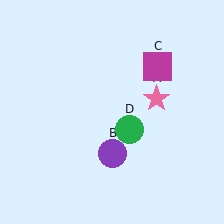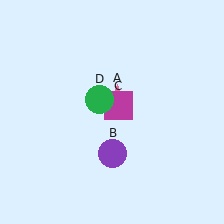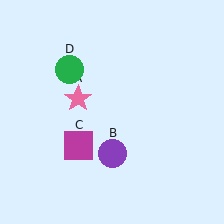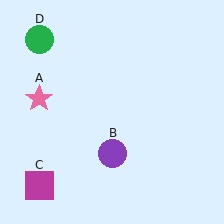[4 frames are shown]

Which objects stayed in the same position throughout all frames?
Purple circle (object B) remained stationary.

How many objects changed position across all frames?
3 objects changed position: pink star (object A), magenta square (object C), green circle (object D).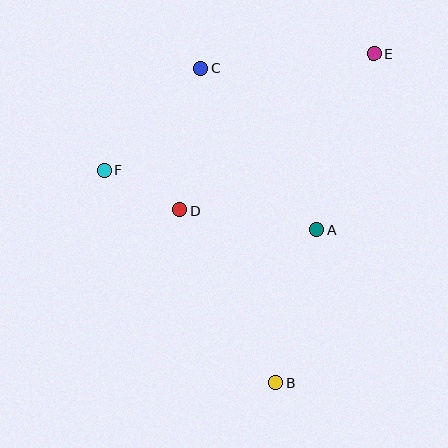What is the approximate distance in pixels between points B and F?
The distance between B and F is approximately 272 pixels.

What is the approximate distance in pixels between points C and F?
The distance between C and F is approximately 141 pixels.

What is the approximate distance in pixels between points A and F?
The distance between A and F is approximately 221 pixels.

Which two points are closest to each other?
Points D and F are closest to each other.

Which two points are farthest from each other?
Points B and E are farthest from each other.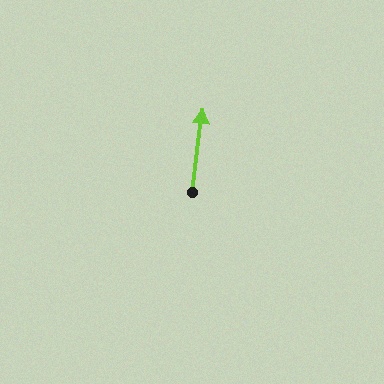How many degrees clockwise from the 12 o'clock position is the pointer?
Approximately 7 degrees.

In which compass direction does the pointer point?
North.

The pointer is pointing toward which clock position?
Roughly 12 o'clock.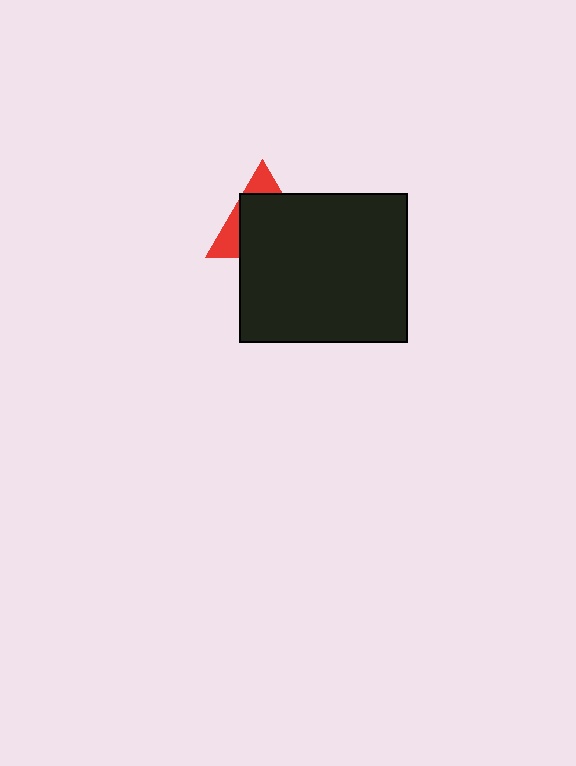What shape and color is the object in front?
The object in front is a black rectangle.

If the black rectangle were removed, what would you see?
You would see the complete red triangle.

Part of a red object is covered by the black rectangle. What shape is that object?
It is a triangle.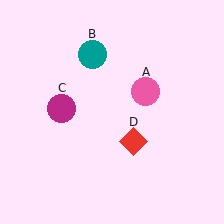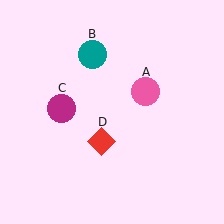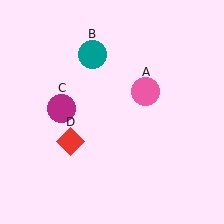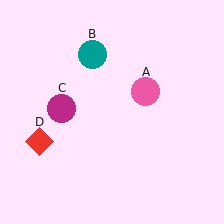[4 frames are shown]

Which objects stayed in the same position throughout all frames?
Pink circle (object A) and teal circle (object B) and magenta circle (object C) remained stationary.